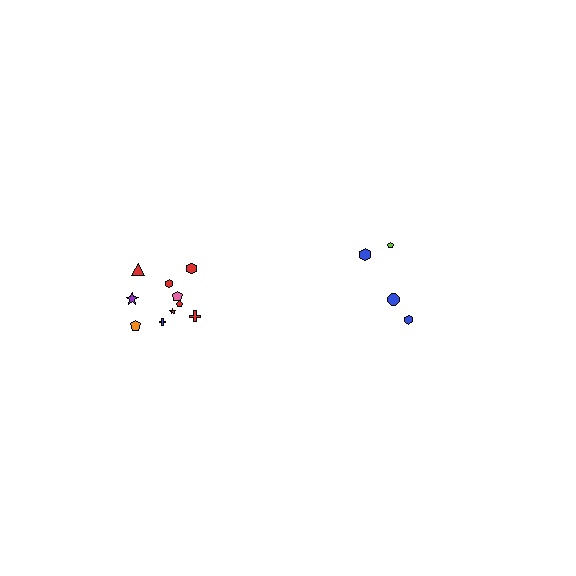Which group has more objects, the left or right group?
The left group.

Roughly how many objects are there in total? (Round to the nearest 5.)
Roughly 15 objects in total.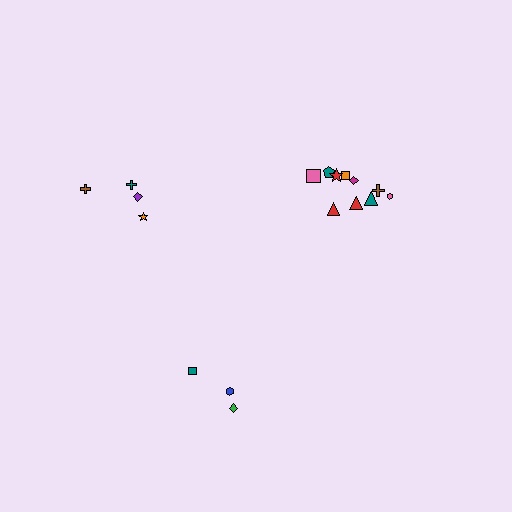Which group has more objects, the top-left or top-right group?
The top-right group.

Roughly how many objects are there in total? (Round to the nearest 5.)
Roughly 15 objects in total.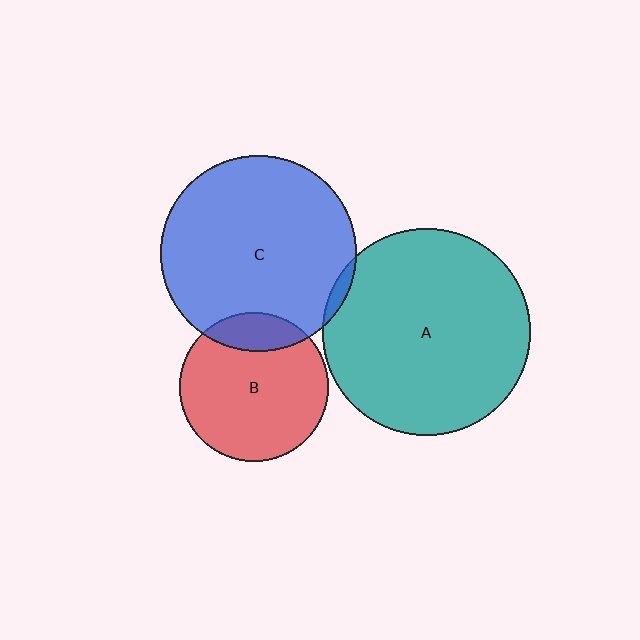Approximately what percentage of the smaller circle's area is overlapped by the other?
Approximately 15%.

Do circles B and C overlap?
Yes.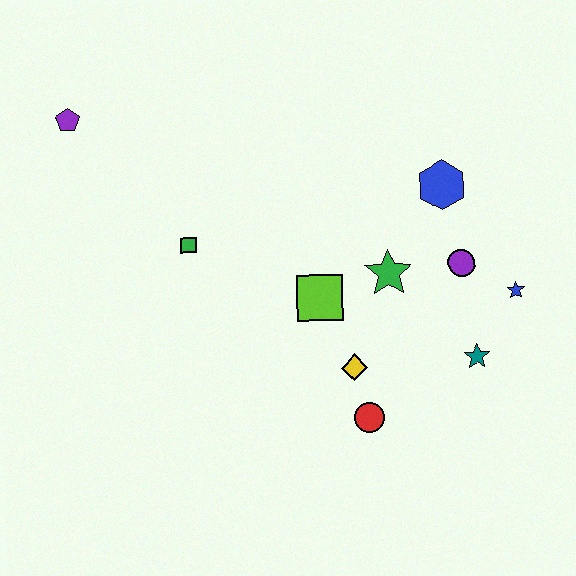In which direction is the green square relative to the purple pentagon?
The green square is below the purple pentagon.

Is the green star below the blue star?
No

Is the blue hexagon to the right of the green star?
Yes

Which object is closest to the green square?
The lime square is closest to the green square.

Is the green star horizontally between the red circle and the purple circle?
Yes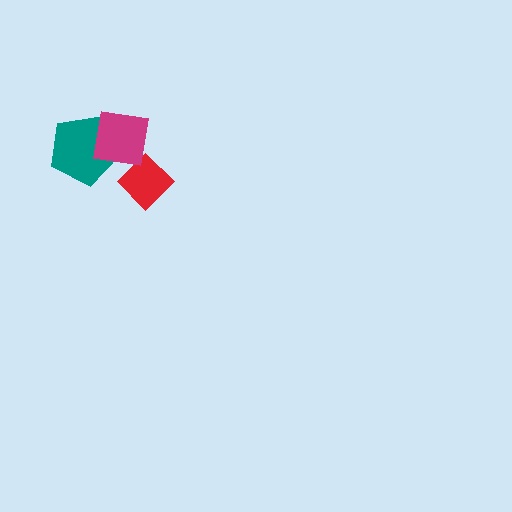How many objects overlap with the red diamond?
1 object overlaps with the red diamond.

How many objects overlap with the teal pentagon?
1 object overlaps with the teal pentagon.